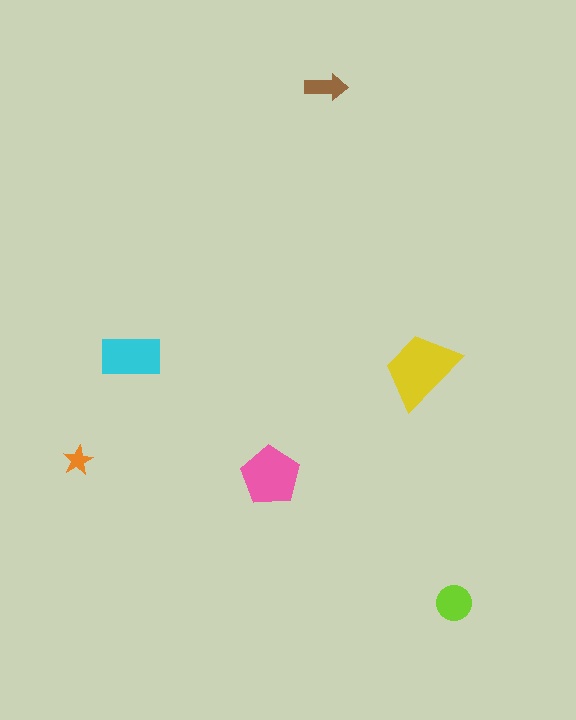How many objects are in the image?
There are 6 objects in the image.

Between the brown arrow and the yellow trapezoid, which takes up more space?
The yellow trapezoid.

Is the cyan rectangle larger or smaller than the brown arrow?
Larger.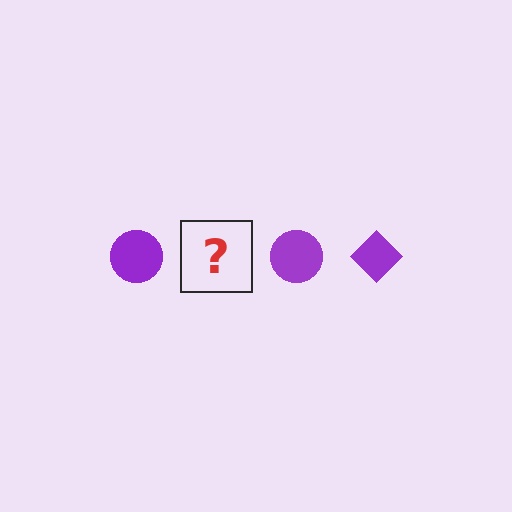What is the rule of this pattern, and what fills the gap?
The rule is that the pattern cycles through circle, diamond shapes in purple. The gap should be filled with a purple diamond.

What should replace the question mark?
The question mark should be replaced with a purple diamond.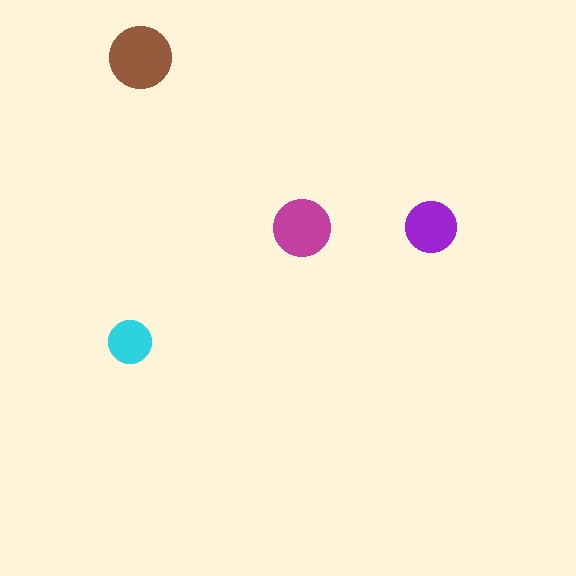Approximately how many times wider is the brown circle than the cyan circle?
About 1.5 times wider.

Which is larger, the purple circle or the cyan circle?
The purple one.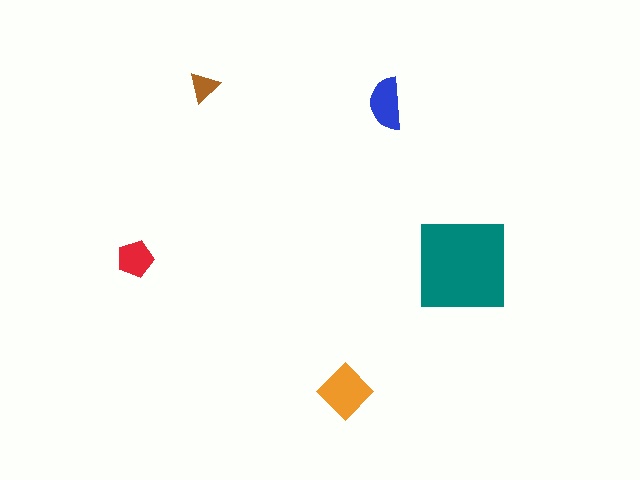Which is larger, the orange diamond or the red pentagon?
The orange diamond.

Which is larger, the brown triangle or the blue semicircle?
The blue semicircle.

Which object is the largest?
The teal square.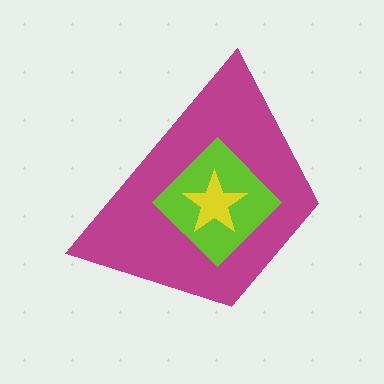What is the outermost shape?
The magenta trapezoid.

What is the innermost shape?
The yellow star.